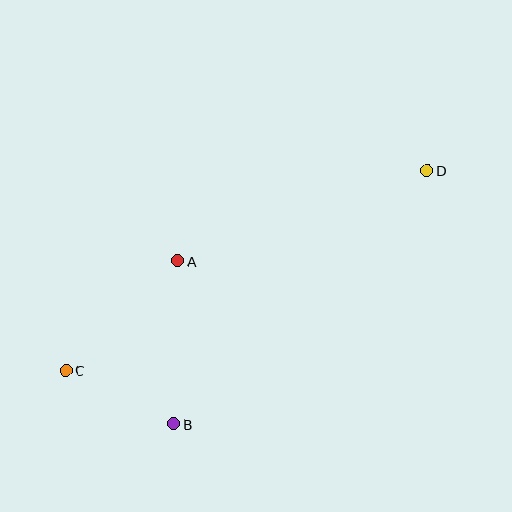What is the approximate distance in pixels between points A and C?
The distance between A and C is approximately 156 pixels.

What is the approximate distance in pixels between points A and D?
The distance between A and D is approximately 266 pixels.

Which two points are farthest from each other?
Points C and D are farthest from each other.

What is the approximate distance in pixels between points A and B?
The distance between A and B is approximately 163 pixels.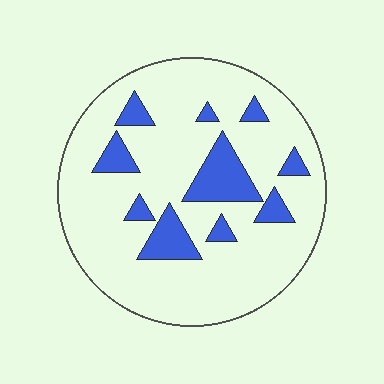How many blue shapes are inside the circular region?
10.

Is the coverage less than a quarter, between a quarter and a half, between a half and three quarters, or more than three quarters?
Less than a quarter.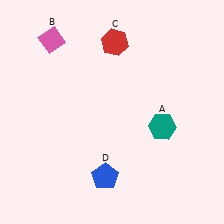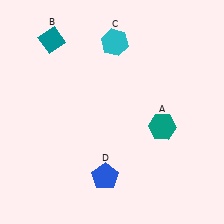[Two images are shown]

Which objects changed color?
B changed from pink to teal. C changed from red to cyan.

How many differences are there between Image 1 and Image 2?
There are 2 differences between the two images.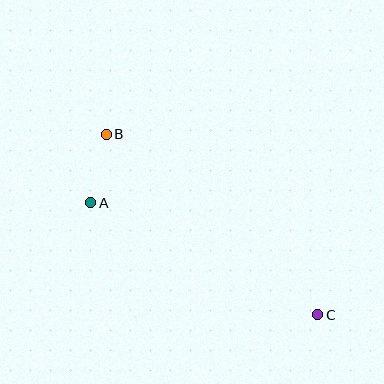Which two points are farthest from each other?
Points B and C are farthest from each other.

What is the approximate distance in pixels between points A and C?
The distance between A and C is approximately 253 pixels.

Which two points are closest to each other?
Points A and B are closest to each other.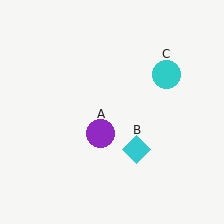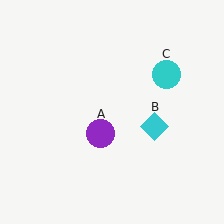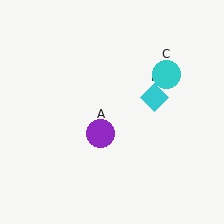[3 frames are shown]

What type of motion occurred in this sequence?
The cyan diamond (object B) rotated counterclockwise around the center of the scene.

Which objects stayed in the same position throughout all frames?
Purple circle (object A) and cyan circle (object C) remained stationary.